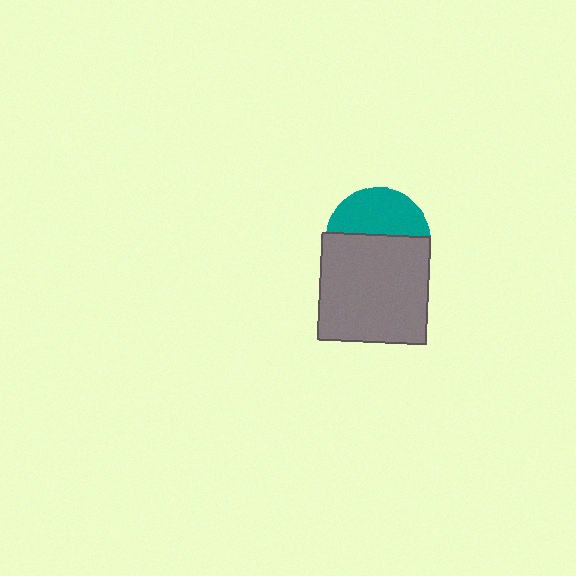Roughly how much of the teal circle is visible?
A small part of it is visible (roughly 42%).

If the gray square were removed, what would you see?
You would see the complete teal circle.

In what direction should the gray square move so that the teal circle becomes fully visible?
The gray square should move down. That is the shortest direction to clear the overlap and leave the teal circle fully visible.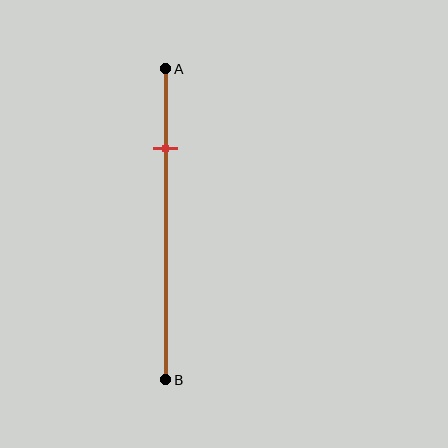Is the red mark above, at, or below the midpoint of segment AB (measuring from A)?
The red mark is above the midpoint of segment AB.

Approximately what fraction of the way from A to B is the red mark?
The red mark is approximately 25% of the way from A to B.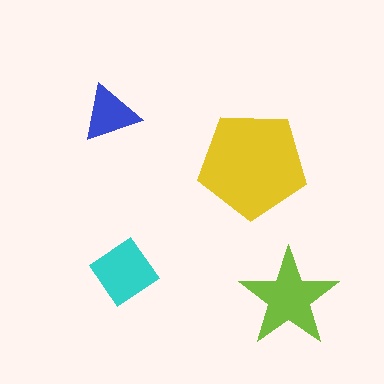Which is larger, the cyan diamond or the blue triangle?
The cyan diamond.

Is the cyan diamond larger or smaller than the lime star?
Smaller.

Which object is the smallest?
The blue triangle.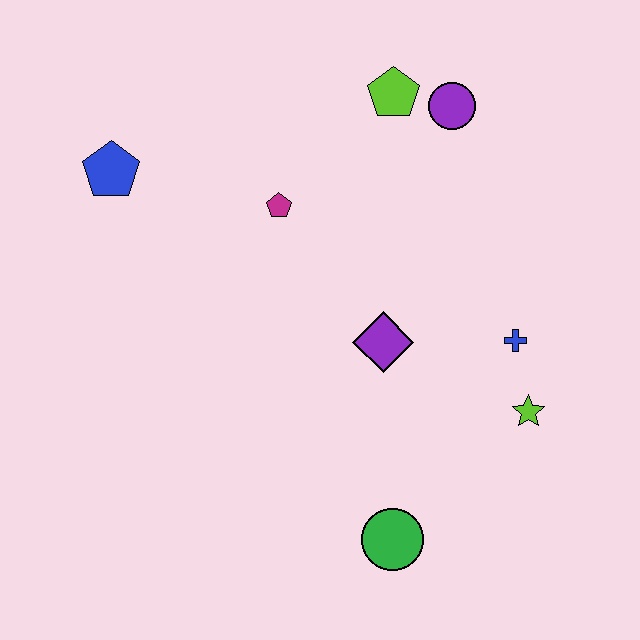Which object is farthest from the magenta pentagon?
The green circle is farthest from the magenta pentagon.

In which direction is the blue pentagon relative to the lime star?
The blue pentagon is to the left of the lime star.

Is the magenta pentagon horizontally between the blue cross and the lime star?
No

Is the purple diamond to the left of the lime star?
Yes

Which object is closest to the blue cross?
The lime star is closest to the blue cross.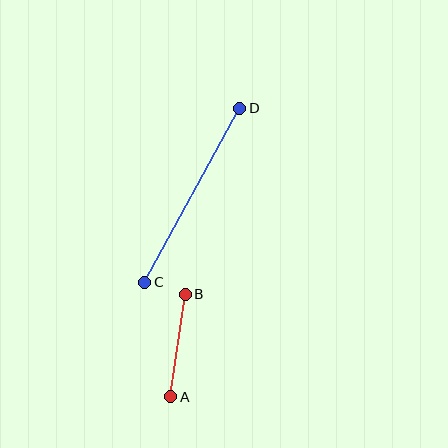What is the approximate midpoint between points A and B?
The midpoint is at approximately (178, 346) pixels.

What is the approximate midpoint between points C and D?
The midpoint is at approximately (192, 195) pixels.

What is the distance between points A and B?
The distance is approximately 103 pixels.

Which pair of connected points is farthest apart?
Points C and D are farthest apart.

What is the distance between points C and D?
The distance is approximately 198 pixels.